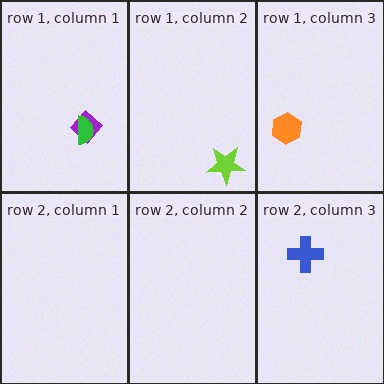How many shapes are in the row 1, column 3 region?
1.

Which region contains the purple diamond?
The row 1, column 1 region.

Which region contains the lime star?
The row 1, column 2 region.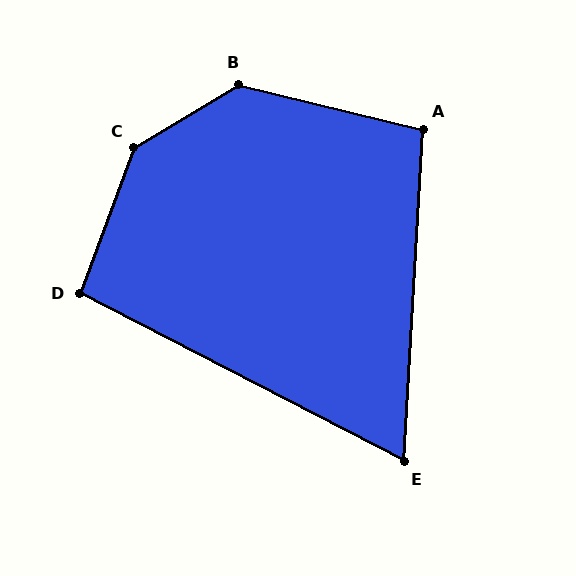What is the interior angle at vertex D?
Approximately 97 degrees (obtuse).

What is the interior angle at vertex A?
Approximately 100 degrees (obtuse).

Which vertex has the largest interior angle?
C, at approximately 141 degrees.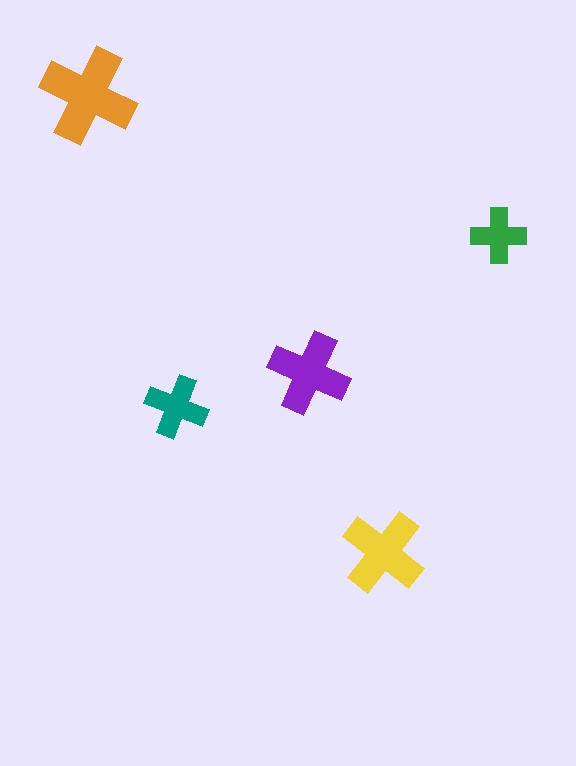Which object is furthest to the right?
The green cross is rightmost.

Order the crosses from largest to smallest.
the orange one, the yellow one, the purple one, the teal one, the green one.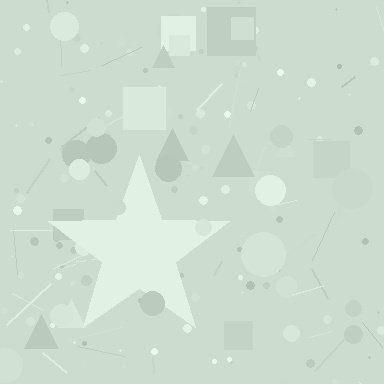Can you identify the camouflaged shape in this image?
The camouflaged shape is a star.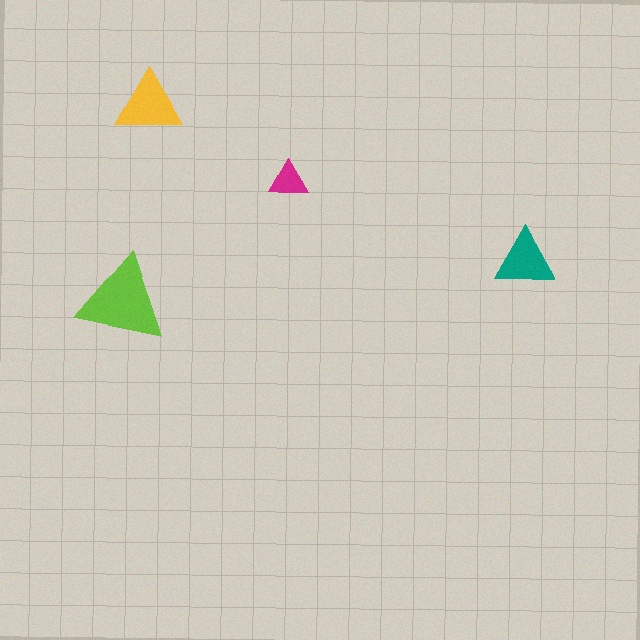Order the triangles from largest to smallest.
the lime one, the yellow one, the teal one, the magenta one.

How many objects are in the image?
There are 4 objects in the image.